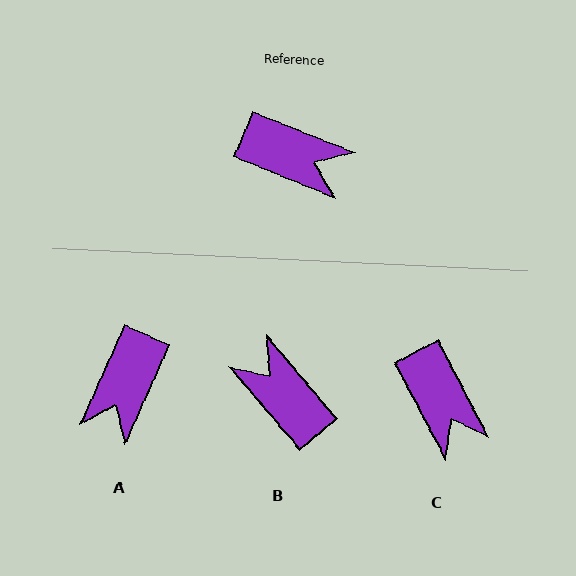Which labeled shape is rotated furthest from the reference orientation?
B, about 152 degrees away.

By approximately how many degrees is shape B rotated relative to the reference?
Approximately 152 degrees counter-clockwise.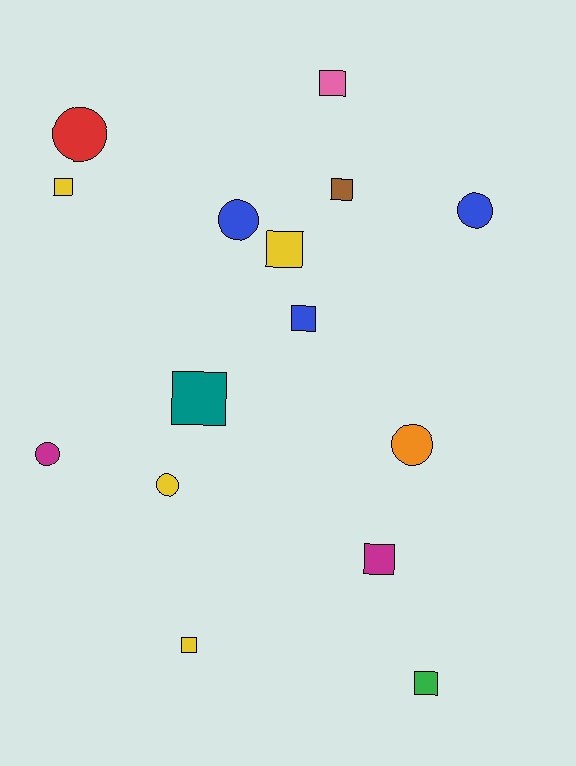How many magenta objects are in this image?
There are 2 magenta objects.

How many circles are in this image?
There are 6 circles.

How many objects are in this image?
There are 15 objects.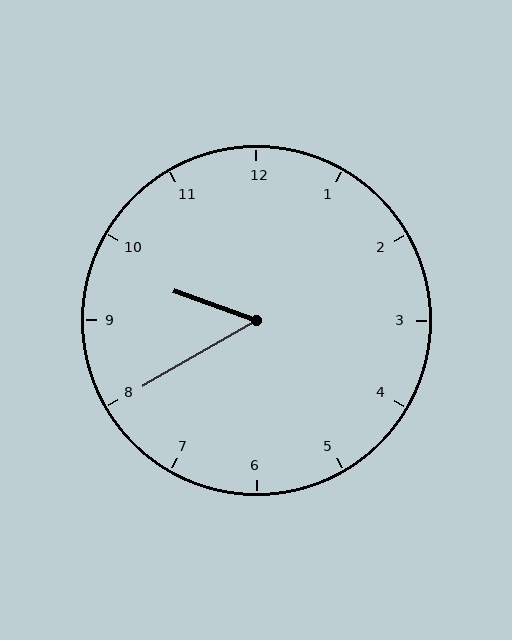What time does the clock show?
9:40.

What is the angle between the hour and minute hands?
Approximately 50 degrees.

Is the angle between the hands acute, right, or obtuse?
It is acute.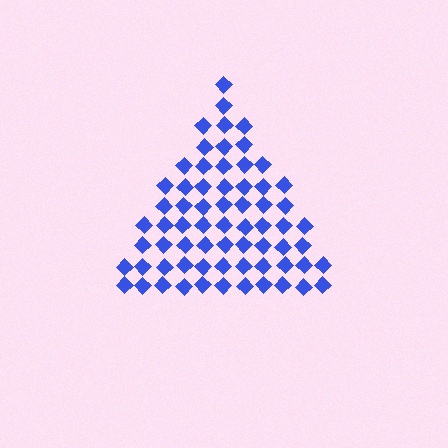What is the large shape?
The large shape is a triangle.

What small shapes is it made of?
It is made of small diamonds.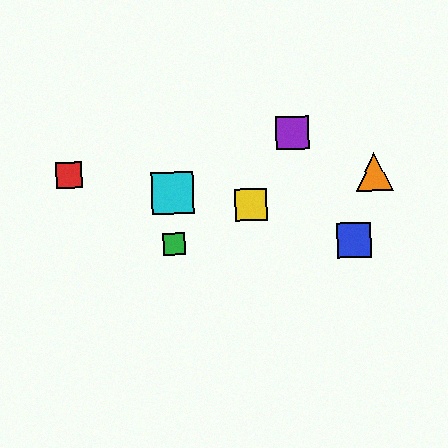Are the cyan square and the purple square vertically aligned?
No, the cyan square is at x≈172 and the purple square is at x≈293.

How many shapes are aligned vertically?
2 shapes (the green square, the cyan square) are aligned vertically.